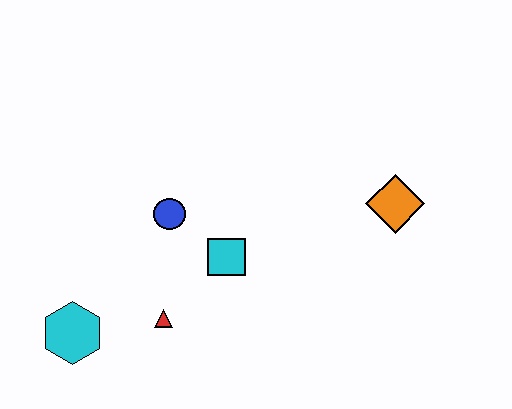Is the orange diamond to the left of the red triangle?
No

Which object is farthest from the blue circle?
The orange diamond is farthest from the blue circle.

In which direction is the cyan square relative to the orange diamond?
The cyan square is to the left of the orange diamond.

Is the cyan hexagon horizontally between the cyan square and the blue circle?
No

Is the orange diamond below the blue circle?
No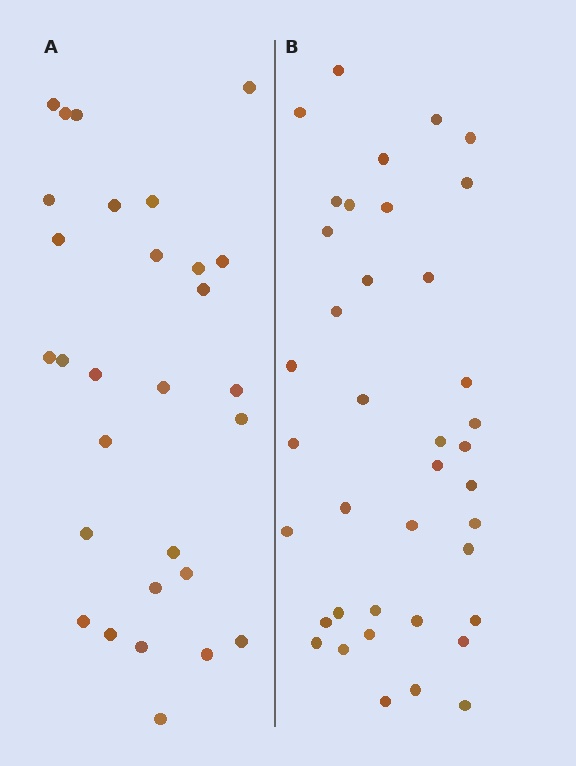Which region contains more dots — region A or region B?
Region B (the right region) has more dots.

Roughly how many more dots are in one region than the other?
Region B has roughly 10 or so more dots than region A.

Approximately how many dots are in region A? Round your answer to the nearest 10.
About 30 dots. (The exact count is 29, which rounds to 30.)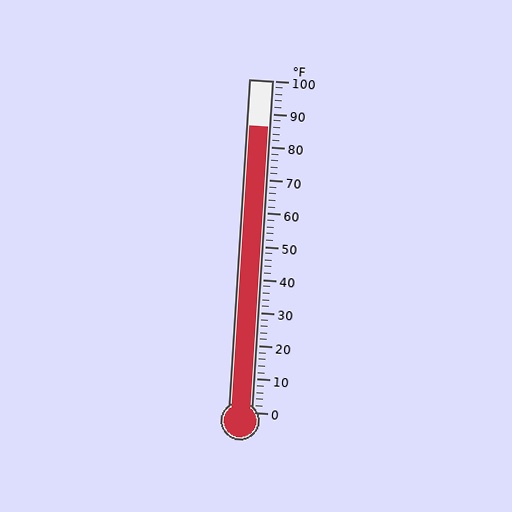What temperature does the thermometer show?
The thermometer shows approximately 86°F.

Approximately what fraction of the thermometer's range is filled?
The thermometer is filled to approximately 85% of its range.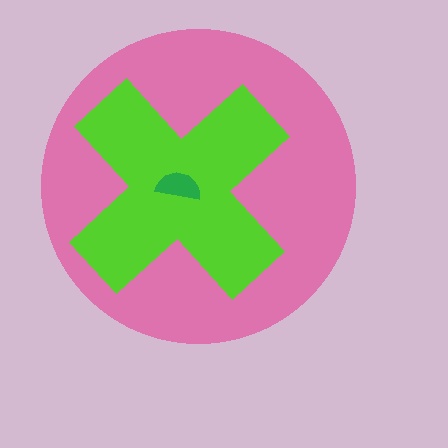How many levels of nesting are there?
3.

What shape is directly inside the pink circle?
The lime cross.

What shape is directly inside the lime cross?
The green semicircle.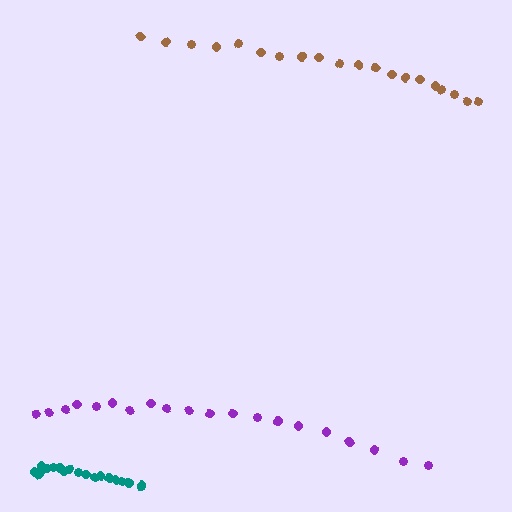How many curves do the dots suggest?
There are 3 distinct paths.